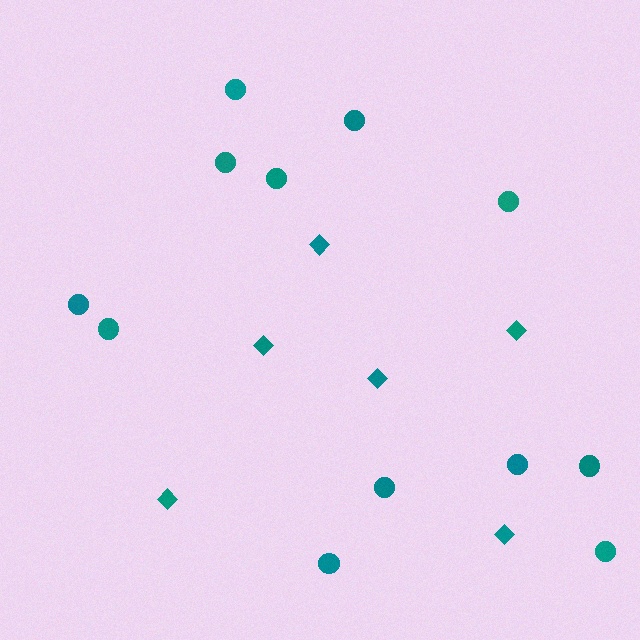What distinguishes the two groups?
There are 2 groups: one group of diamonds (6) and one group of circles (12).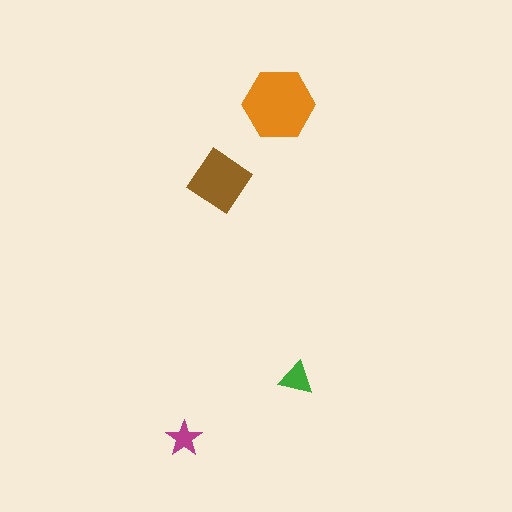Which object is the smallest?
The magenta star.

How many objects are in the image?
There are 4 objects in the image.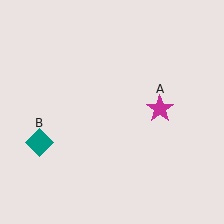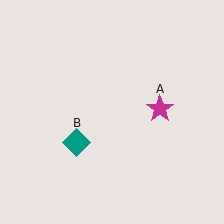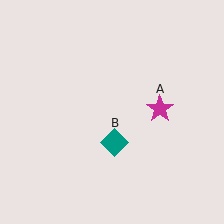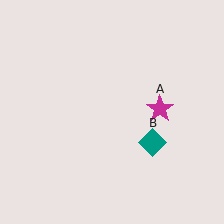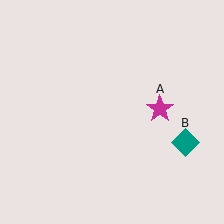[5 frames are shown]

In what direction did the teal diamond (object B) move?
The teal diamond (object B) moved right.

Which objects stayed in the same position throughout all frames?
Magenta star (object A) remained stationary.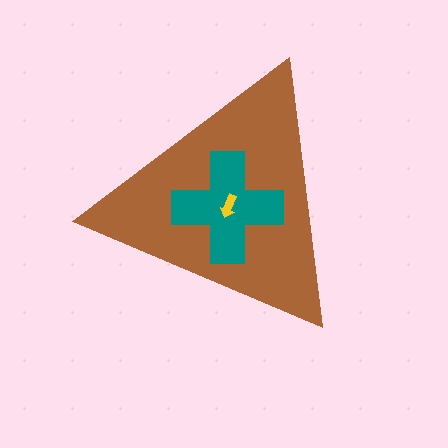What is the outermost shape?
The brown triangle.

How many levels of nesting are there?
3.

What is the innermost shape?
The yellow arrow.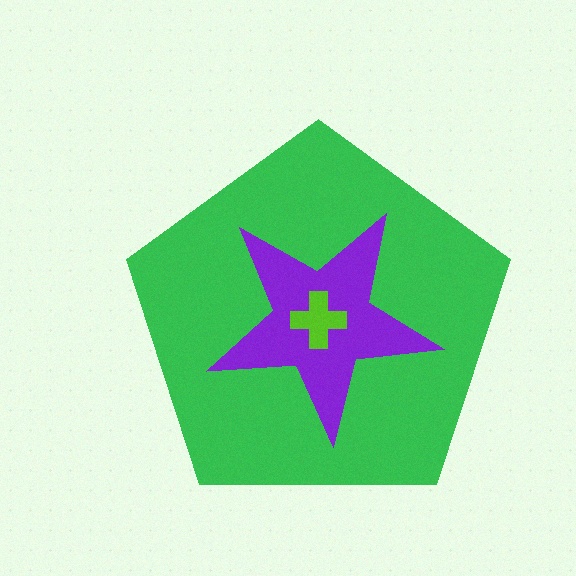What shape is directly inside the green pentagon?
The purple star.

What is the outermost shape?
The green pentagon.